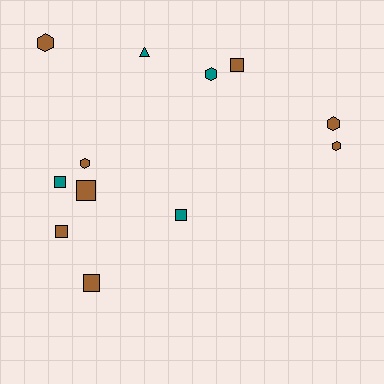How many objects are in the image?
There are 12 objects.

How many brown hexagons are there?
There are 4 brown hexagons.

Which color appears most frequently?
Brown, with 8 objects.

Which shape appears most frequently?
Square, with 6 objects.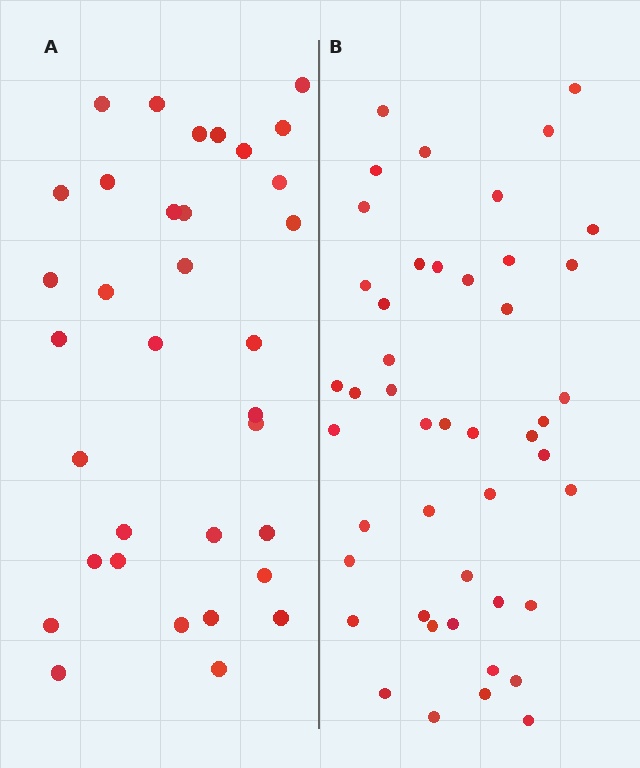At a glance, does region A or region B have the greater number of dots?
Region B (the right region) has more dots.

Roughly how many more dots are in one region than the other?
Region B has roughly 12 or so more dots than region A.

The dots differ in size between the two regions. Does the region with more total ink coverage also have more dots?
No. Region A has more total ink coverage because its dots are larger, but region B actually contains more individual dots. Total area can be misleading — the number of items is what matters here.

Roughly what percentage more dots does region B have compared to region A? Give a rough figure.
About 35% more.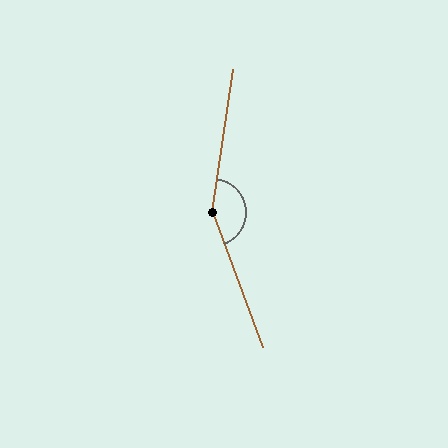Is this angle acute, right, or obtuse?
It is obtuse.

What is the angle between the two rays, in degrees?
Approximately 152 degrees.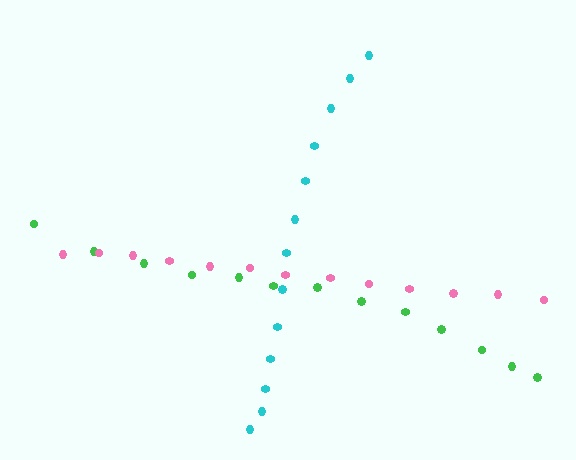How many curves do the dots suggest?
There are 3 distinct paths.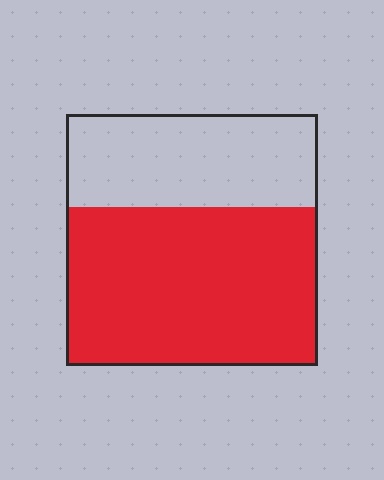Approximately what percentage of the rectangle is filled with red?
Approximately 65%.